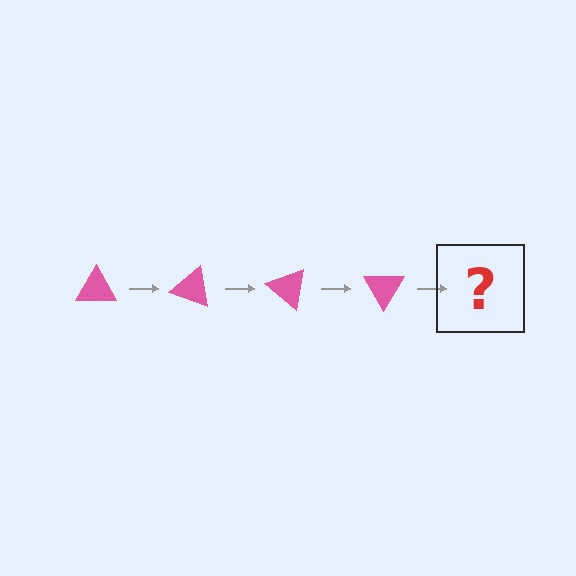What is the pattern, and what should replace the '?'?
The pattern is that the triangle rotates 20 degrees each step. The '?' should be a pink triangle rotated 80 degrees.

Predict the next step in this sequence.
The next step is a pink triangle rotated 80 degrees.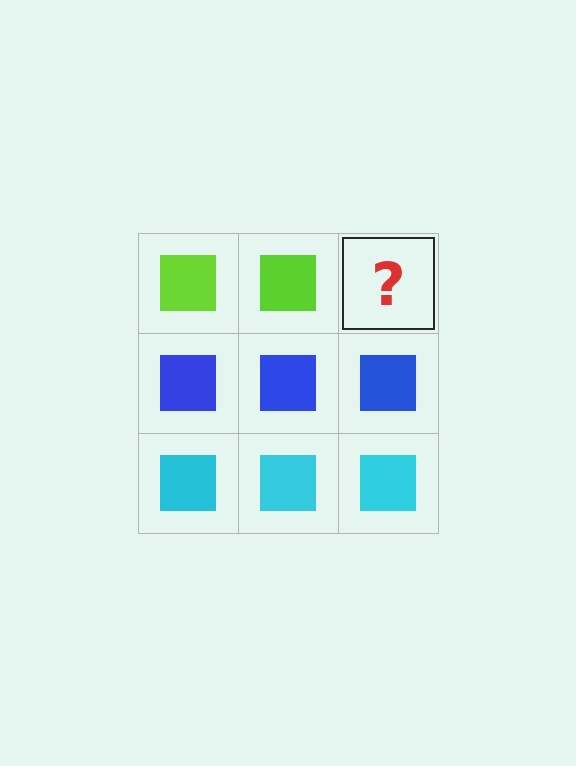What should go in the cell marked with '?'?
The missing cell should contain a lime square.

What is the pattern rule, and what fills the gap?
The rule is that each row has a consistent color. The gap should be filled with a lime square.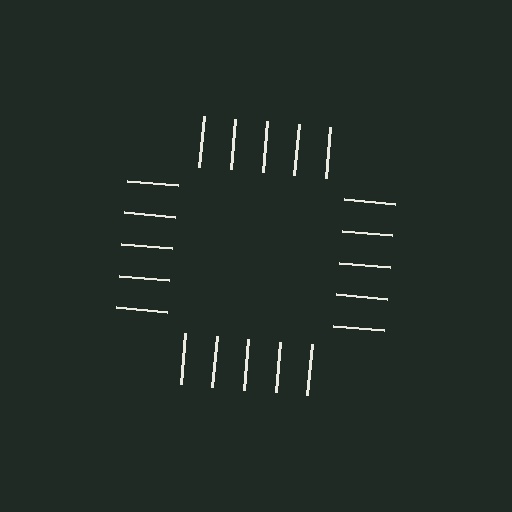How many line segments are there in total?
20 — 5 along each of the 4 edges.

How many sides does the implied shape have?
4 sides — the line-ends trace a square.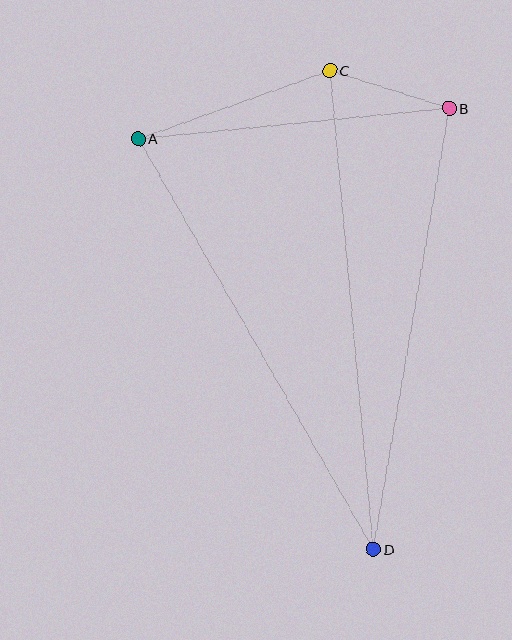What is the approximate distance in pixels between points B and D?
The distance between B and D is approximately 448 pixels.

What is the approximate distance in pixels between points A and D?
The distance between A and D is approximately 473 pixels.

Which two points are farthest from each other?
Points C and D are farthest from each other.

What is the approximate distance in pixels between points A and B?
The distance between A and B is approximately 312 pixels.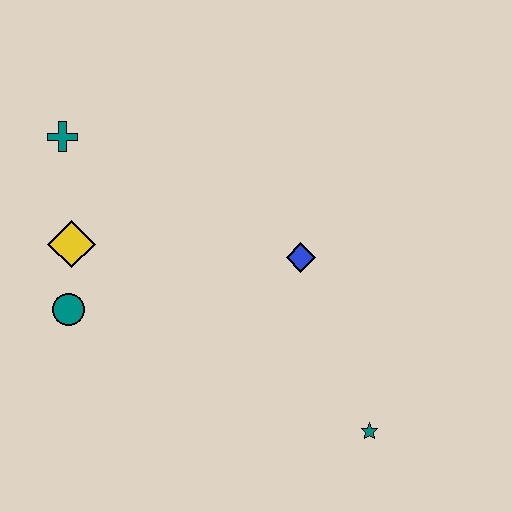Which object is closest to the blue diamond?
The teal star is closest to the blue diamond.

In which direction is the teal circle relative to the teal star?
The teal circle is to the left of the teal star.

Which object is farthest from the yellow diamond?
The teal star is farthest from the yellow diamond.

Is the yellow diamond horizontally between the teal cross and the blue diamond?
Yes